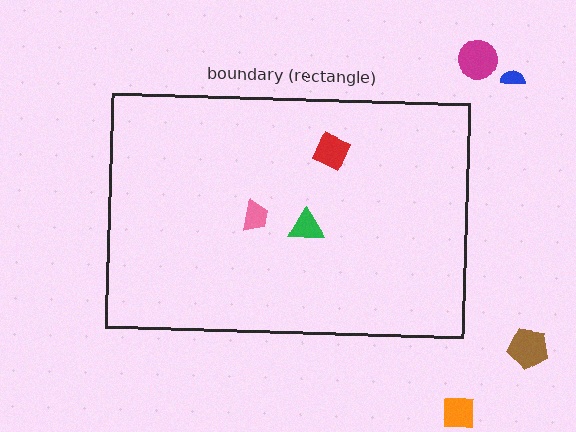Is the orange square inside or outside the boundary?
Outside.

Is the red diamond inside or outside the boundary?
Inside.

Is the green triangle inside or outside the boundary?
Inside.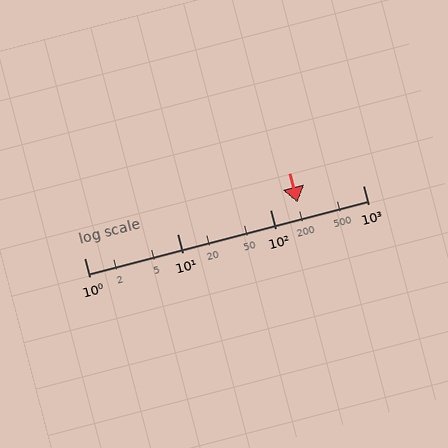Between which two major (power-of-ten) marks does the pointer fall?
The pointer is between 100 and 1000.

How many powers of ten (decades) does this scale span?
The scale spans 3 decades, from 1 to 1000.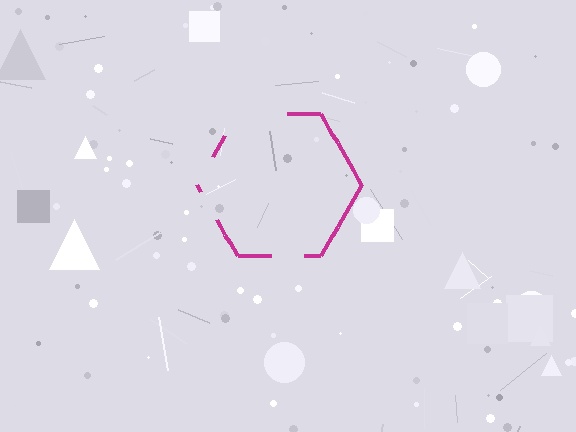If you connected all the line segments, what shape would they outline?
They would outline a hexagon.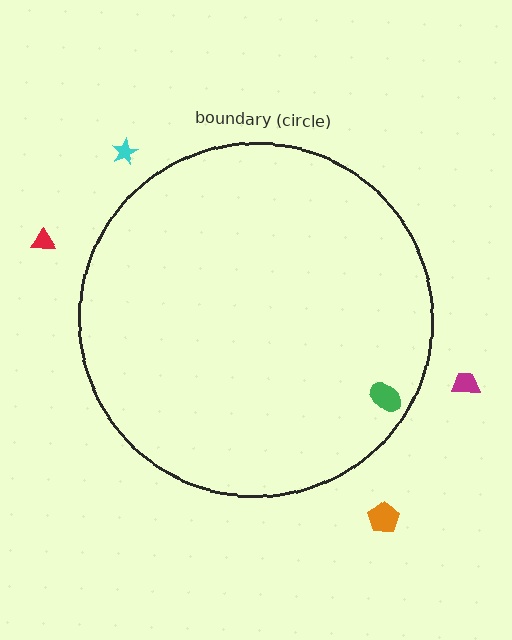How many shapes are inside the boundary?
1 inside, 4 outside.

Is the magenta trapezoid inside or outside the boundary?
Outside.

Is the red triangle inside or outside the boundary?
Outside.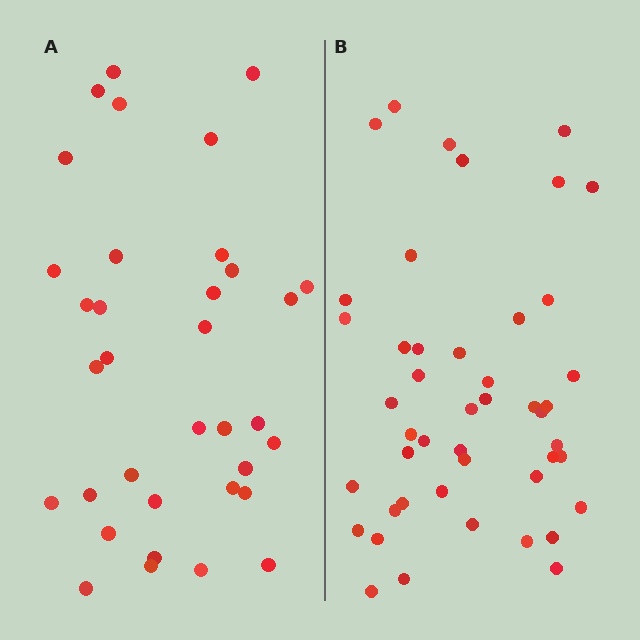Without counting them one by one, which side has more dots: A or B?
Region B (the right region) has more dots.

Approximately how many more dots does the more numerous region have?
Region B has roughly 12 or so more dots than region A.